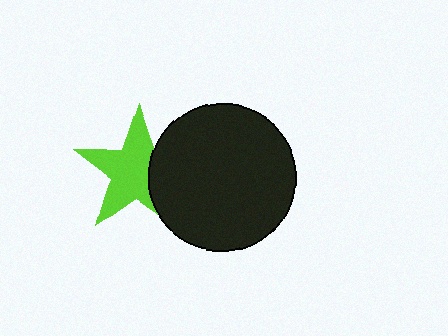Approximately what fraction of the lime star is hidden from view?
Roughly 31% of the lime star is hidden behind the black circle.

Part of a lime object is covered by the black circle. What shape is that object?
It is a star.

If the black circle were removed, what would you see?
You would see the complete lime star.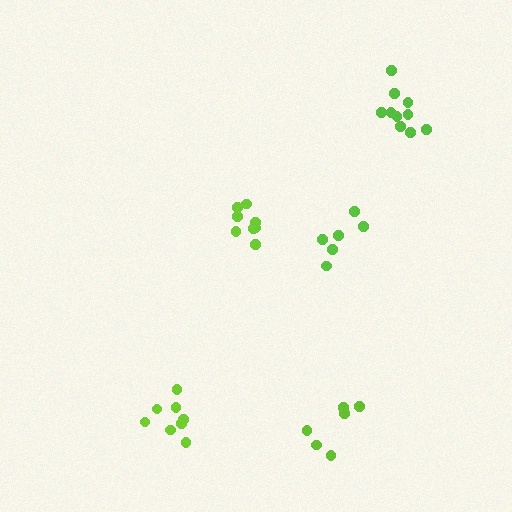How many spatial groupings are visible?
There are 5 spatial groupings.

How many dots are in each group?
Group 1: 8 dots, Group 2: 6 dots, Group 3: 10 dots, Group 4: 6 dots, Group 5: 8 dots (38 total).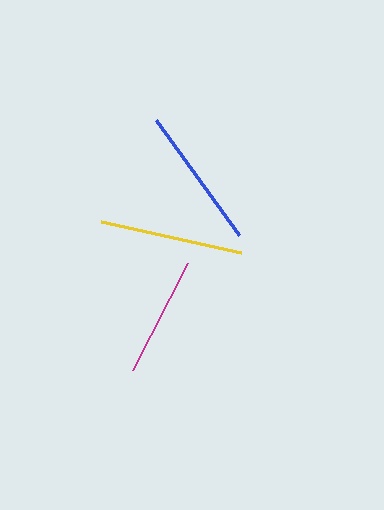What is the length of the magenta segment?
The magenta segment is approximately 121 pixels long.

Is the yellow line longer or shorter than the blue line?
The yellow line is longer than the blue line.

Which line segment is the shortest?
The magenta line is the shortest at approximately 121 pixels.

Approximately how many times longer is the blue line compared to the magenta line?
The blue line is approximately 1.2 times the length of the magenta line.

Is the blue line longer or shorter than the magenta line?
The blue line is longer than the magenta line.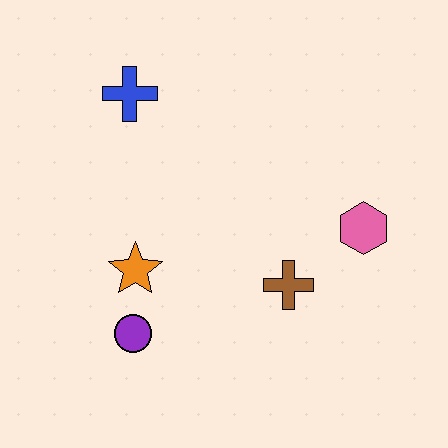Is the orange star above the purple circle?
Yes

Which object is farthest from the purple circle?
The pink hexagon is farthest from the purple circle.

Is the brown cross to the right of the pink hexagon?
No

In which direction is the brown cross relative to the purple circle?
The brown cross is to the right of the purple circle.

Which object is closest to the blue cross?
The orange star is closest to the blue cross.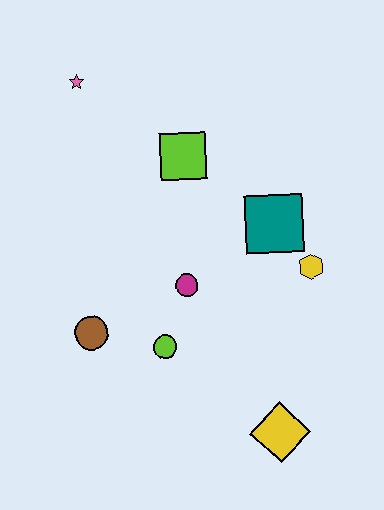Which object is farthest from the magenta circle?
The pink star is farthest from the magenta circle.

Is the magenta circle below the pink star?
Yes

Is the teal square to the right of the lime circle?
Yes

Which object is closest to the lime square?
The teal square is closest to the lime square.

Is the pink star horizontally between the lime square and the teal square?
No